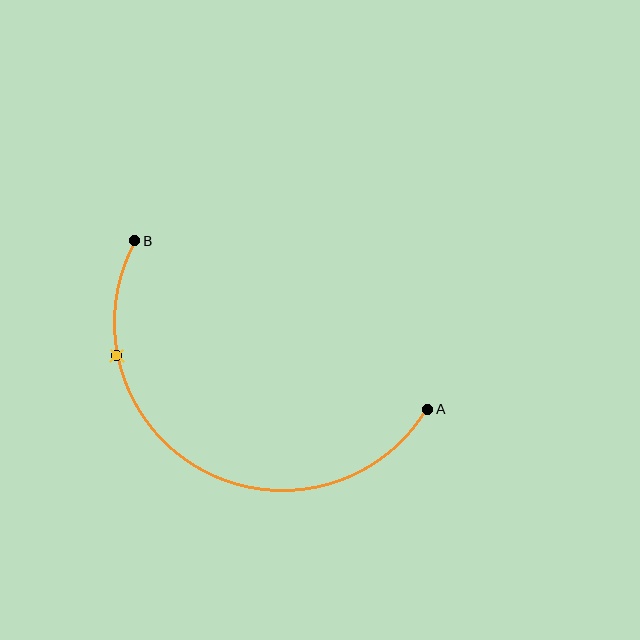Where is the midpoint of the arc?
The arc midpoint is the point on the curve farthest from the straight line joining A and B. It sits below that line.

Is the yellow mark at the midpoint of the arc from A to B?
No. The yellow mark lies on the arc but is closer to endpoint B. The arc midpoint would be at the point on the curve equidistant along the arc from both A and B.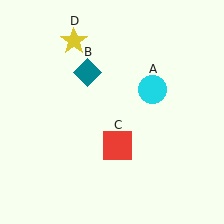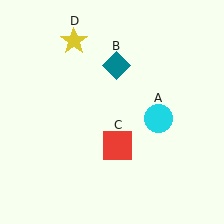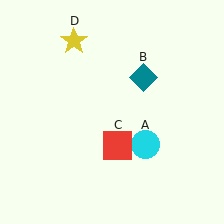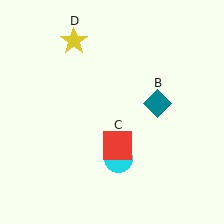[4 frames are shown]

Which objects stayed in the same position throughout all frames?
Red square (object C) and yellow star (object D) remained stationary.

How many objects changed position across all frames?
2 objects changed position: cyan circle (object A), teal diamond (object B).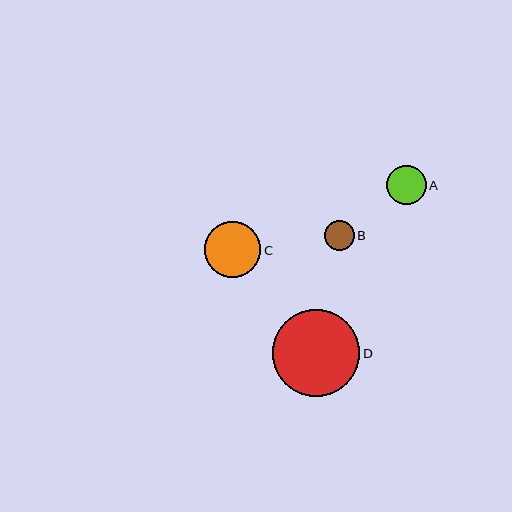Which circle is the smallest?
Circle B is the smallest with a size of approximately 30 pixels.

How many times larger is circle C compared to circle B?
Circle C is approximately 1.9 times the size of circle B.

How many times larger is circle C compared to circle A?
Circle C is approximately 1.4 times the size of circle A.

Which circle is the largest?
Circle D is the largest with a size of approximately 87 pixels.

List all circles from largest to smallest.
From largest to smallest: D, C, A, B.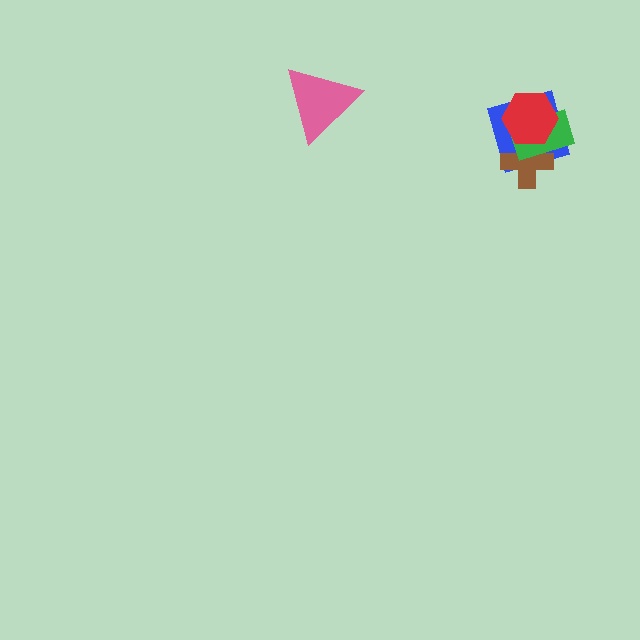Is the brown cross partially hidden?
Yes, it is partially covered by another shape.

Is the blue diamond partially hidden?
Yes, it is partially covered by another shape.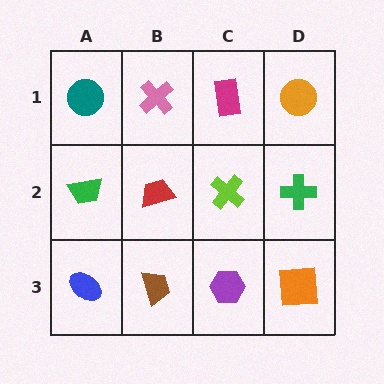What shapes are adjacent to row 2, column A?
A teal circle (row 1, column A), a blue ellipse (row 3, column A), a red trapezoid (row 2, column B).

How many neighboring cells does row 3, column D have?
2.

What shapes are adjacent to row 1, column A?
A green trapezoid (row 2, column A), a pink cross (row 1, column B).